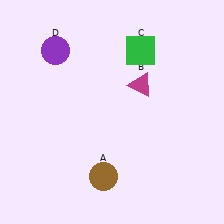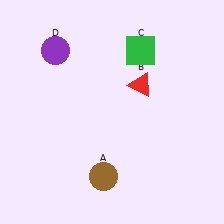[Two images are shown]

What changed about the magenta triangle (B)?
In Image 1, B is magenta. In Image 2, it changed to red.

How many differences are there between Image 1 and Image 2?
There is 1 difference between the two images.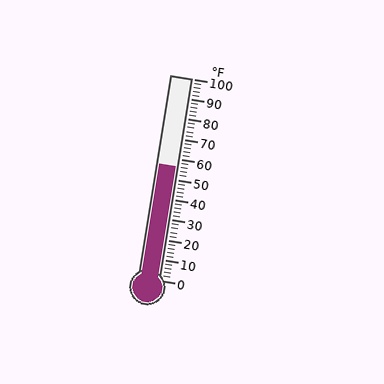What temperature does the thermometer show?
The thermometer shows approximately 56°F.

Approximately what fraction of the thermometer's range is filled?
The thermometer is filled to approximately 55% of its range.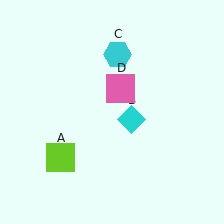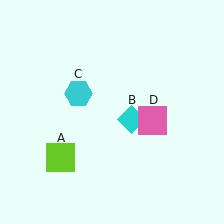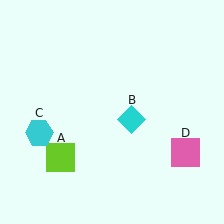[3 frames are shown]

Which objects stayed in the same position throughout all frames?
Lime square (object A) and cyan diamond (object B) remained stationary.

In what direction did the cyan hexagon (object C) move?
The cyan hexagon (object C) moved down and to the left.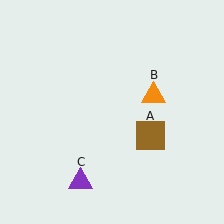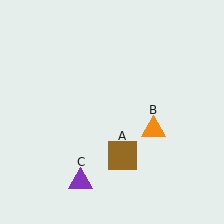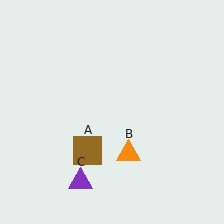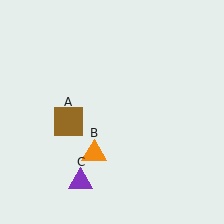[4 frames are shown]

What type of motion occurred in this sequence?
The brown square (object A), orange triangle (object B) rotated clockwise around the center of the scene.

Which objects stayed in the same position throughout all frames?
Purple triangle (object C) remained stationary.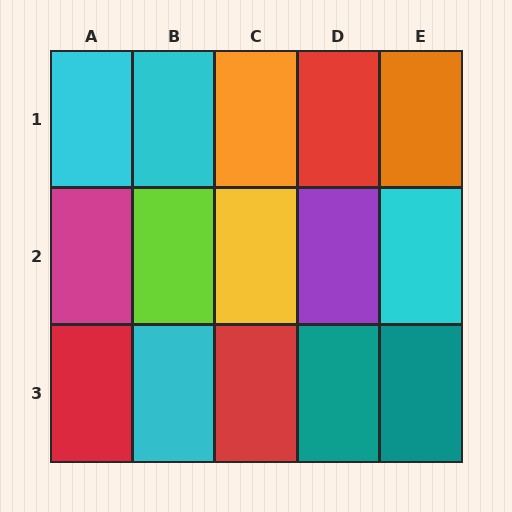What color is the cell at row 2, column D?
Purple.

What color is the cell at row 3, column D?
Teal.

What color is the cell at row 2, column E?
Cyan.